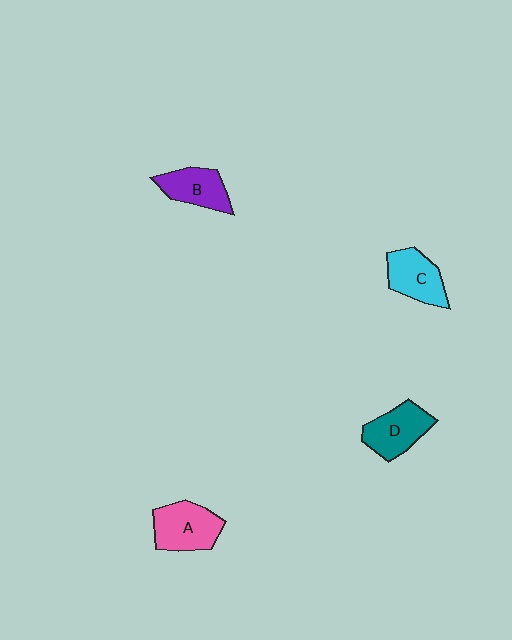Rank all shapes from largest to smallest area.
From largest to smallest: A (pink), D (teal), C (cyan), B (purple).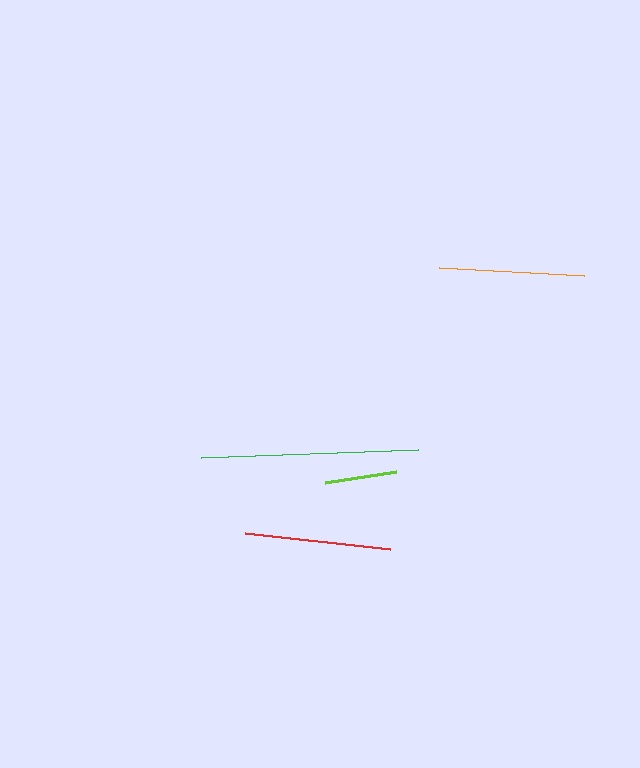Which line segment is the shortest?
The lime line is the shortest at approximately 71 pixels.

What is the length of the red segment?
The red segment is approximately 146 pixels long.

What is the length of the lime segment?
The lime segment is approximately 71 pixels long.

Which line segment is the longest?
The green line is the longest at approximately 218 pixels.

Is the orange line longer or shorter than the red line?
The red line is longer than the orange line.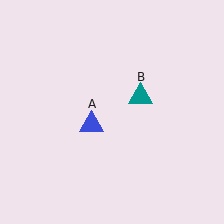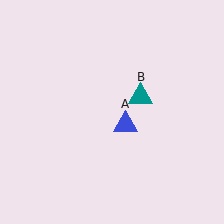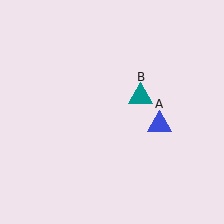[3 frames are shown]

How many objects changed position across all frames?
1 object changed position: blue triangle (object A).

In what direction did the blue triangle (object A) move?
The blue triangle (object A) moved right.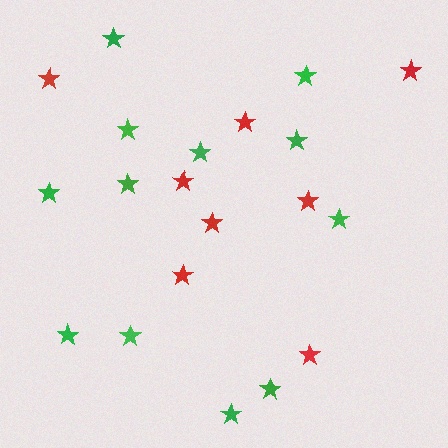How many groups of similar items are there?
There are 2 groups: one group of green stars (12) and one group of red stars (8).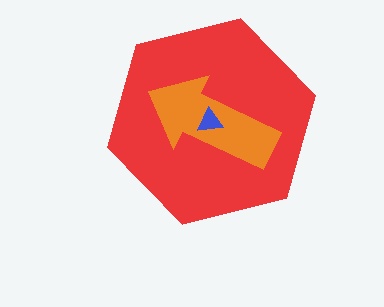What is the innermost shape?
The blue triangle.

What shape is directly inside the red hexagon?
The orange arrow.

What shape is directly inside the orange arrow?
The blue triangle.